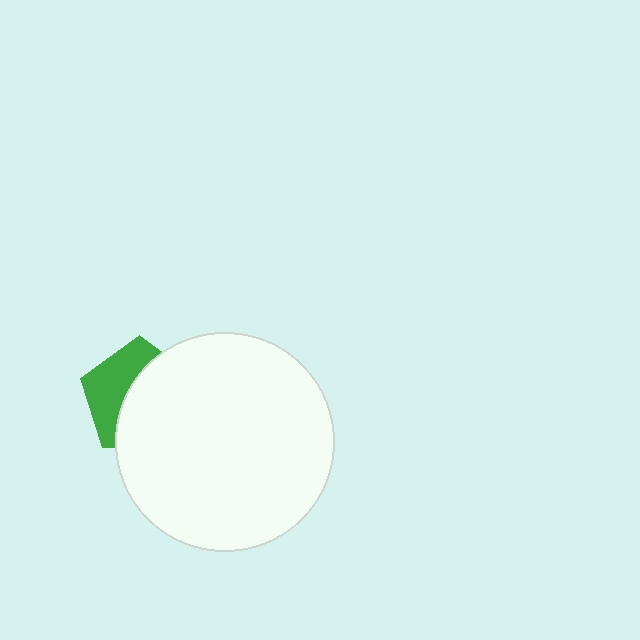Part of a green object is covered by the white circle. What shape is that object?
It is a pentagon.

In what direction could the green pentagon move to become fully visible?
The green pentagon could move left. That would shift it out from behind the white circle entirely.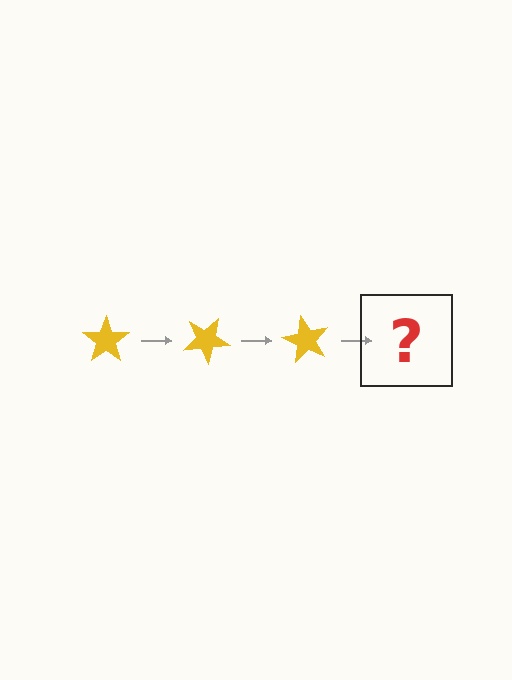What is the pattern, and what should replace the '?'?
The pattern is that the star rotates 30 degrees each step. The '?' should be a yellow star rotated 90 degrees.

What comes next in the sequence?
The next element should be a yellow star rotated 90 degrees.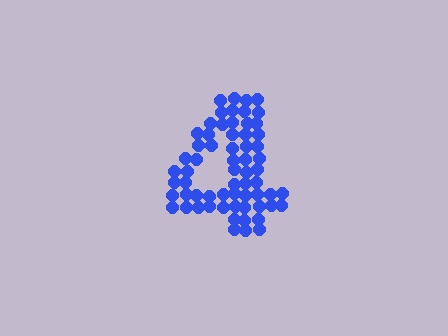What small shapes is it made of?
It is made of small circles.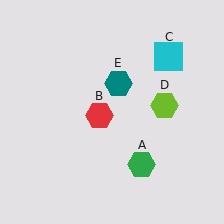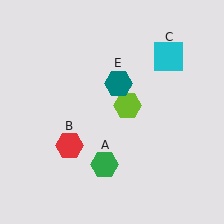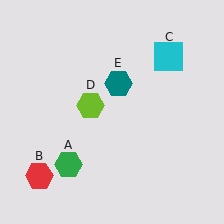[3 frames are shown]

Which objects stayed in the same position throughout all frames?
Cyan square (object C) and teal hexagon (object E) remained stationary.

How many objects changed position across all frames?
3 objects changed position: green hexagon (object A), red hexagon (object B), lime hexagon (object D).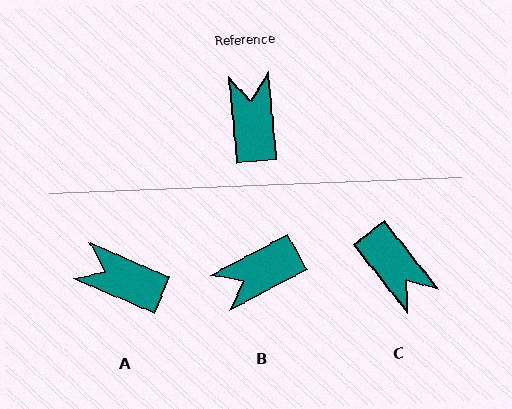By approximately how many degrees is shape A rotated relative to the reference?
Approximately 61 degrees counter-clockwise.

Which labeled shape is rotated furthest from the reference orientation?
C, about 147 degrees away.